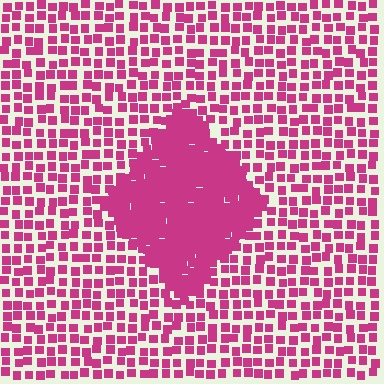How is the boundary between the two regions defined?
The boundary is defined by a change in element density (approximately 2.5x ratio). All elements are the same color, size, and shape.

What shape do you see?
I see a diamond.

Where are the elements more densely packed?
The elements are more densely packed inside the diamond boundary.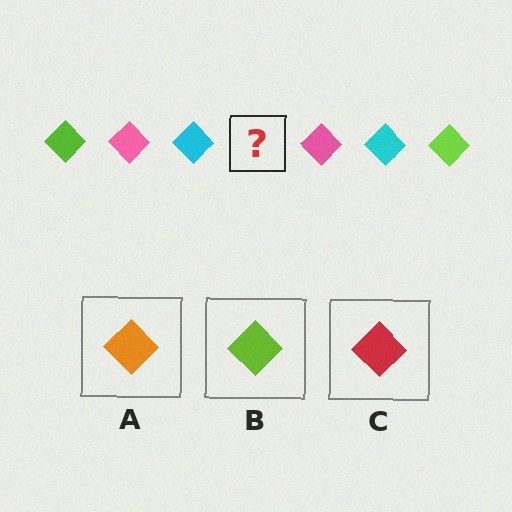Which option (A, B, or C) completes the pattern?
B.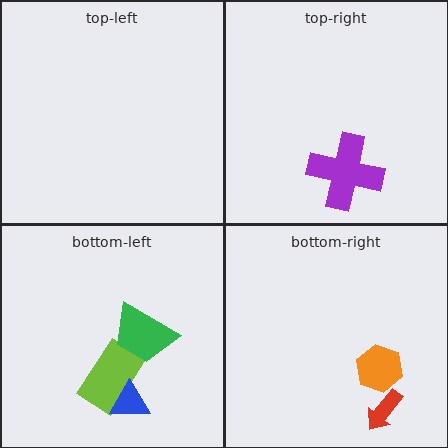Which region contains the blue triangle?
The bottom-left region.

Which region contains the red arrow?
The bottom-right region.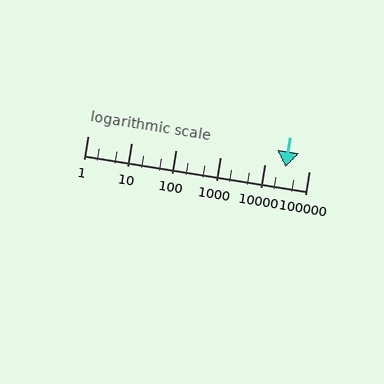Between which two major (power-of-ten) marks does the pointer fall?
The pointer is between 10000 and 100000.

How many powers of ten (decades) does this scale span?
The scale spans 5 decades, from 1 to 100000.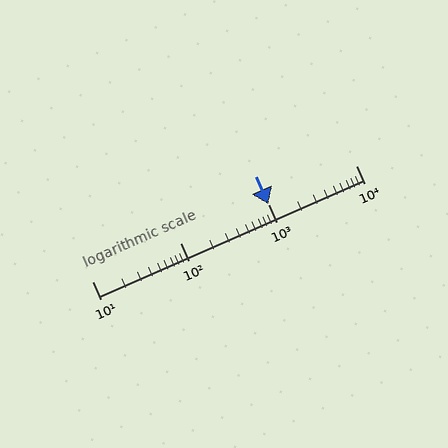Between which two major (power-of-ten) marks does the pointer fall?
The pointer is between 1000 and 10000.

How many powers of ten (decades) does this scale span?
The scale spans 3 decades, from 10 to 10000.